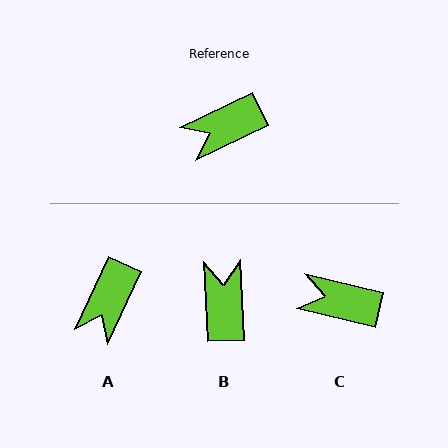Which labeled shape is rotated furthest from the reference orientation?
B, about 113 degrees away.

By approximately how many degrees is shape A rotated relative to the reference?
Approximately 39 degrees counter-clockwise.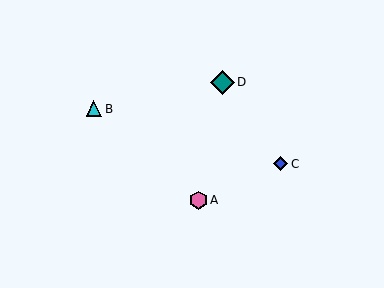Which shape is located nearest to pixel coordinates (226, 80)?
The teal diamond (labeled D) at (223, 82) is nearest to that location.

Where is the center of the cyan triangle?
The center of the cyan triangle is at (94, 109).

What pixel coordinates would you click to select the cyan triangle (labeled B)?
Click at (94, 109) to select the cyan triangle B.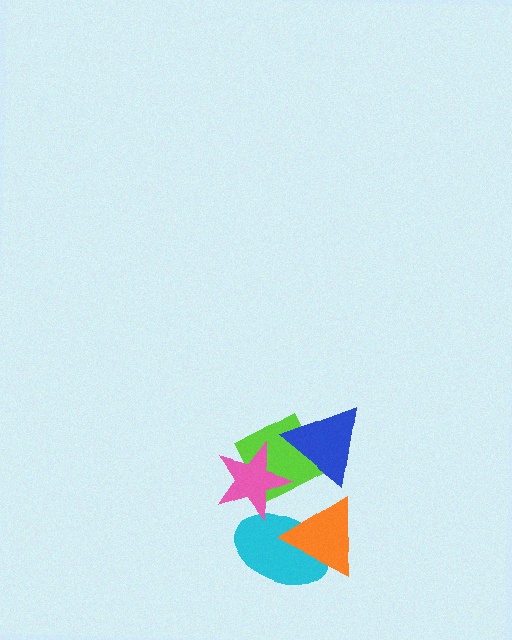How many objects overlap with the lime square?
2 objects overlap with the lime square.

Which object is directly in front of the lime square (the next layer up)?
The pink star is directly in front of the lime square.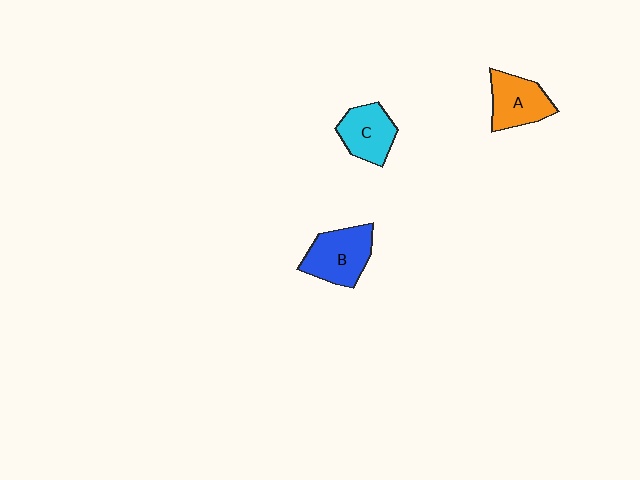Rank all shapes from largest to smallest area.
From largest to smallest: B (blue), A (orange), C (cyan).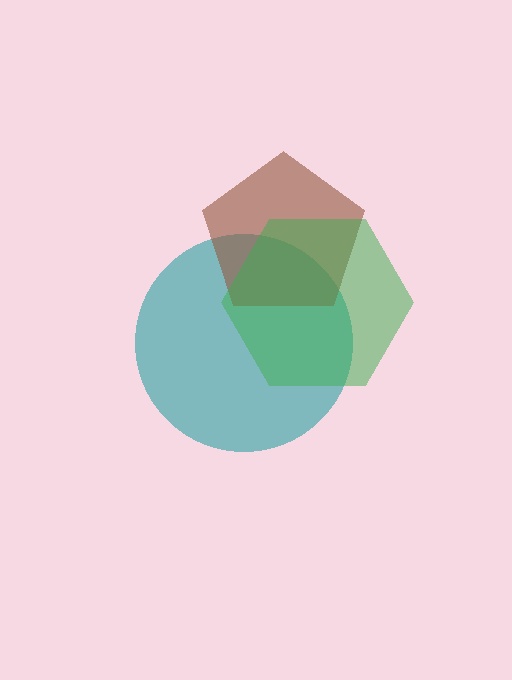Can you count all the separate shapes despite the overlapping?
Yes, there are 3 separate shapes.